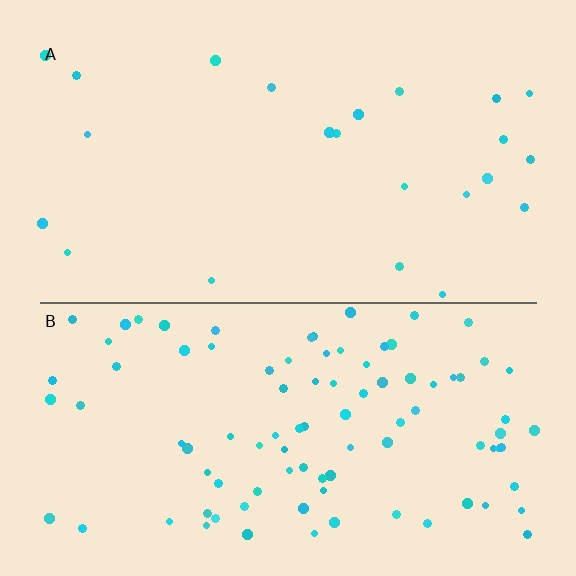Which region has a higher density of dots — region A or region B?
B (the bottom).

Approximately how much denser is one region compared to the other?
Approximately 4.1× — region B over region A.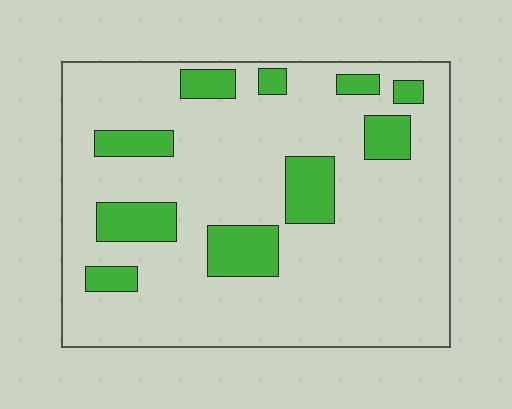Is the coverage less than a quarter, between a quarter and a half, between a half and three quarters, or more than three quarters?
Less than a quarter.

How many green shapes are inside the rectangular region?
10.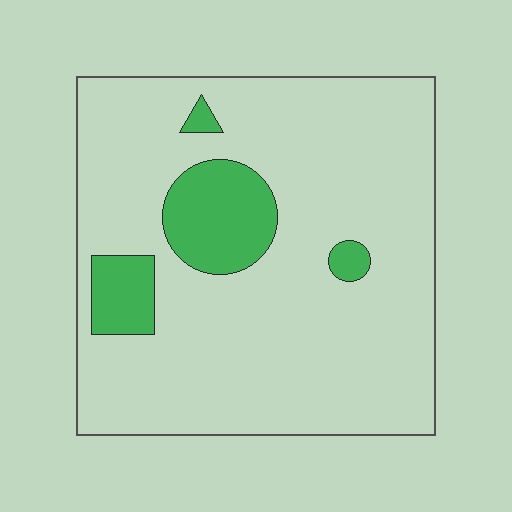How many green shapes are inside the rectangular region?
4.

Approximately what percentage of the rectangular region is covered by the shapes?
Approximately 15%.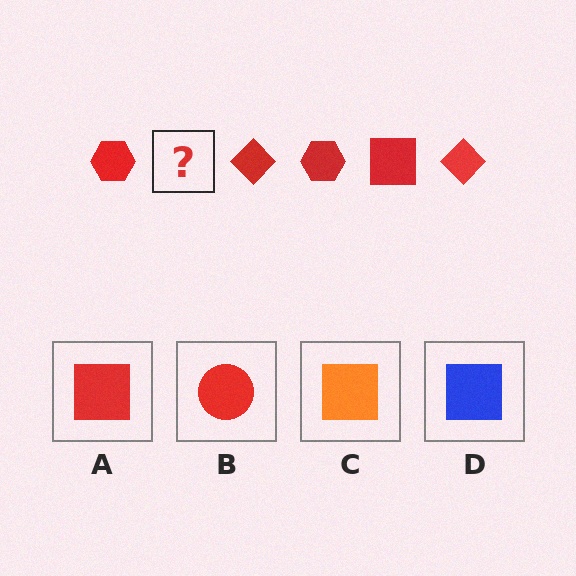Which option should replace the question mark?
Option A.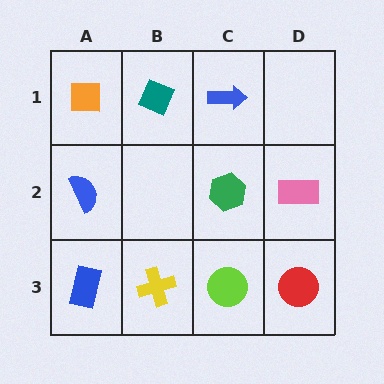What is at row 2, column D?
A pink rectangle.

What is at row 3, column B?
A yellow cross.